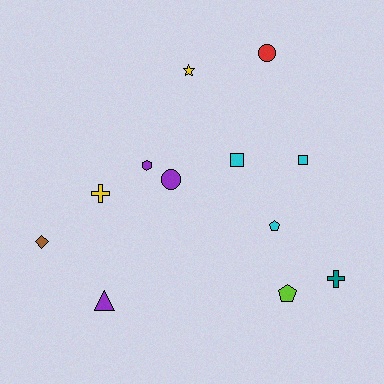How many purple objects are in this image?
There are 3 purple objects.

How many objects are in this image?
There are 12 objects.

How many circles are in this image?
There are 2 circles.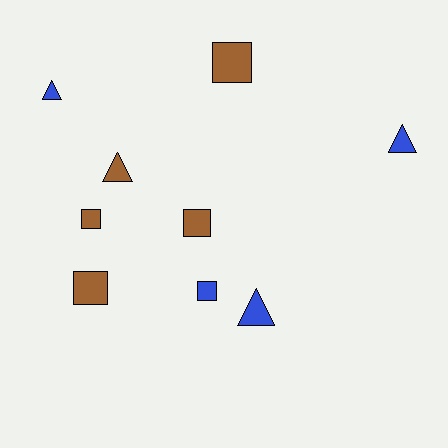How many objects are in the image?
There are 9 objects.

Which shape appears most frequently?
Square, with 5 objects.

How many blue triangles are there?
There are 3 blue triangles.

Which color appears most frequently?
Brown, with 5 objects.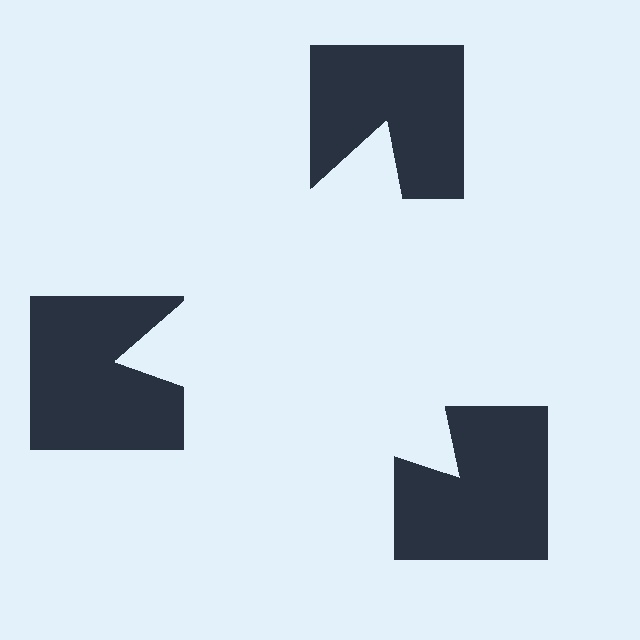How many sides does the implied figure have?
3 sides.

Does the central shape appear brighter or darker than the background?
It typically appears slightly brighter than the background, even though no actual brightness change is drawn.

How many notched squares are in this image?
There are 3 — one at each vertex of the illusory triangle.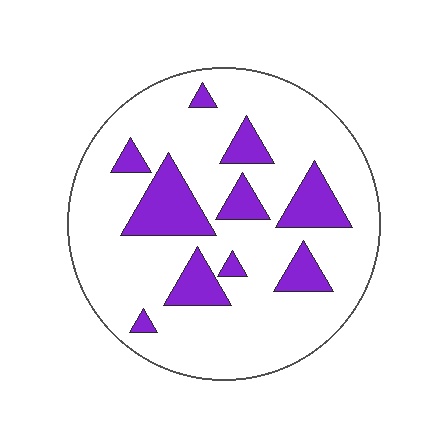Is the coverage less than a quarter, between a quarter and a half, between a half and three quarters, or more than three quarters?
Less than a quarter.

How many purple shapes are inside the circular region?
10.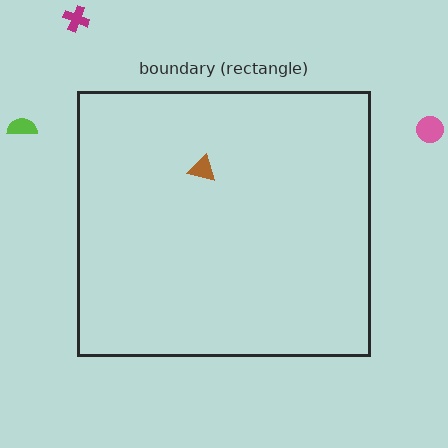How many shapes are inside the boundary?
1 inside, 3 outside.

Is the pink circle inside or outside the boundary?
Outside.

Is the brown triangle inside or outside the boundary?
Inside.